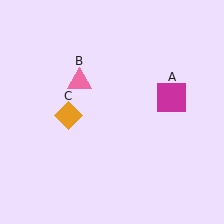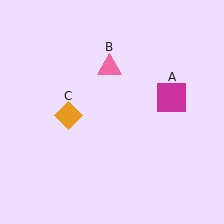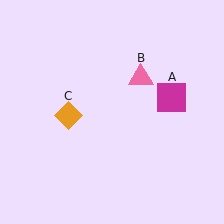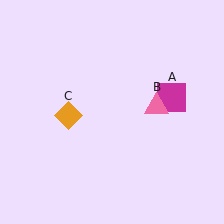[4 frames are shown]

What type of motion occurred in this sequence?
The pink triangle (object B) rotated clockwise around the center of the scene.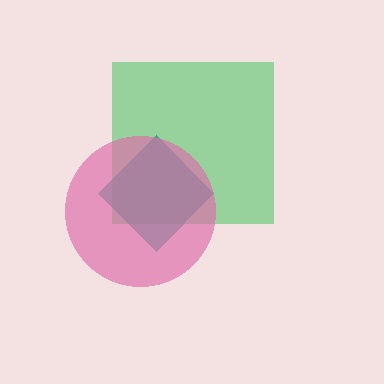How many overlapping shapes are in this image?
There are 3 overlapping shapes in the image.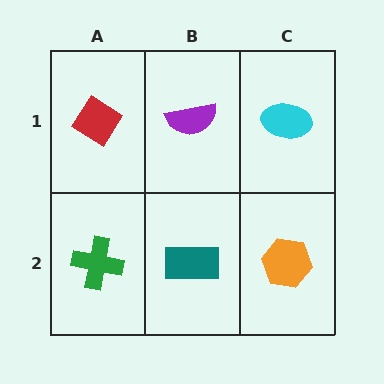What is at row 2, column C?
An orange hexagon.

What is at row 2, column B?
A teal rectangle.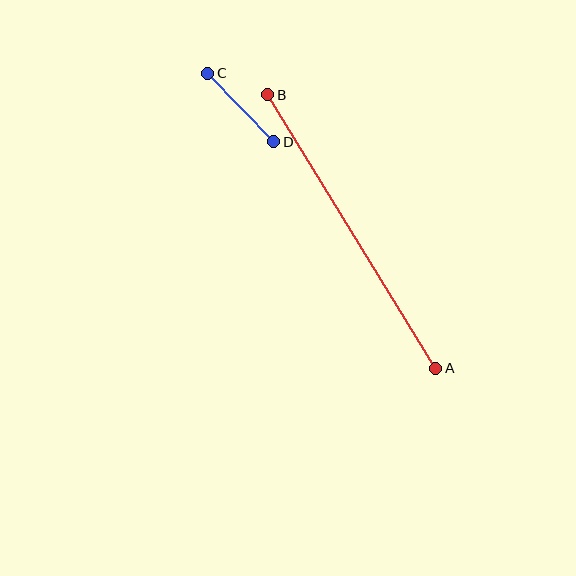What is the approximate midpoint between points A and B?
The midpoint is at approximately (352, 232) pixels.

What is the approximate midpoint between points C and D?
The midpoint is at approximately (241, 108) pixels.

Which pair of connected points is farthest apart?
Points A and B are farthest apart.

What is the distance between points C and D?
The distance is approximately 95 pixels.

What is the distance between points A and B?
The distance is approximately 321 pixels.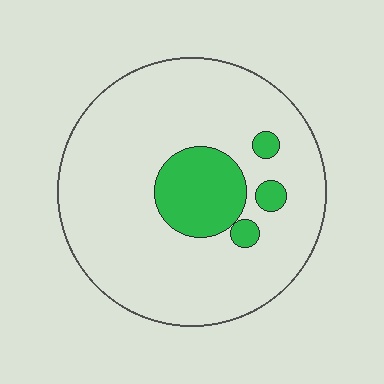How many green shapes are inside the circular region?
4.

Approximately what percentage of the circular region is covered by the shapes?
Approximately 15%.